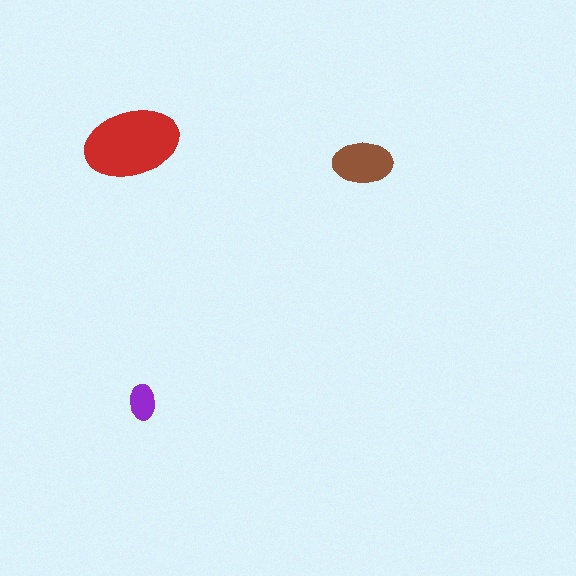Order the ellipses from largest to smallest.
the red one, the brown one, the purple one.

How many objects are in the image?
There are 3 objects in the image.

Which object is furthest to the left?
The red ellipse is leftmost.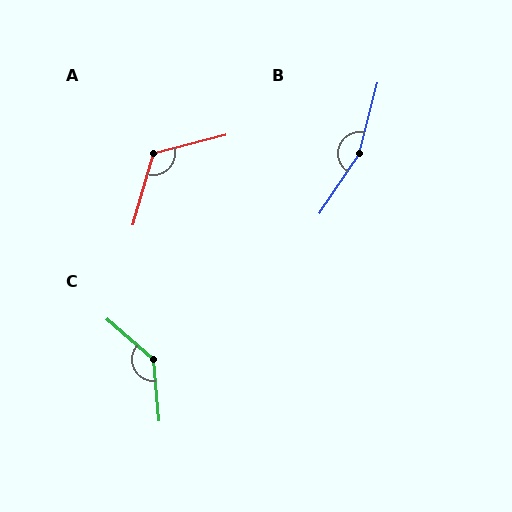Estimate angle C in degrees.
Approximately 136 degrees.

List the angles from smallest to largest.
A (120°), C (136°), B (161°).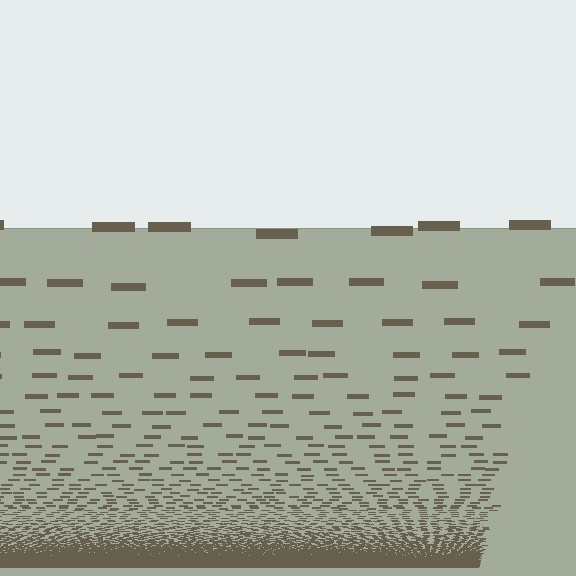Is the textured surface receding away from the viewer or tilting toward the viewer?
The surface appears to tilt toward the viewer. Texture elements get larger and sparser toward the top.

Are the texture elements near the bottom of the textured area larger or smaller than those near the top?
Smaller. The gradient is inverted — elements near the bottom are smaller and denser.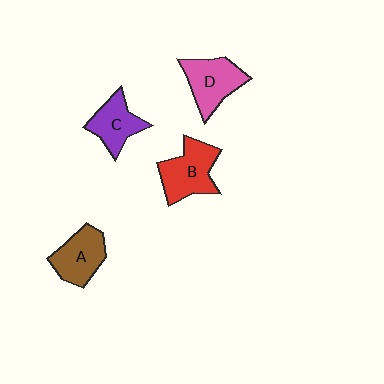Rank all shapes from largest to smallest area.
From largest to smallest: B (red), D (pink), A (brown), C (purple).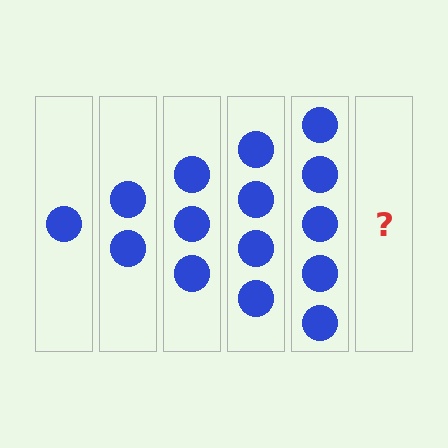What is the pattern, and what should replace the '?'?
The pattern is that each step adds one more circle. The '?' should be 6 circles.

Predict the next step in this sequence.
The next step is 6 circles.